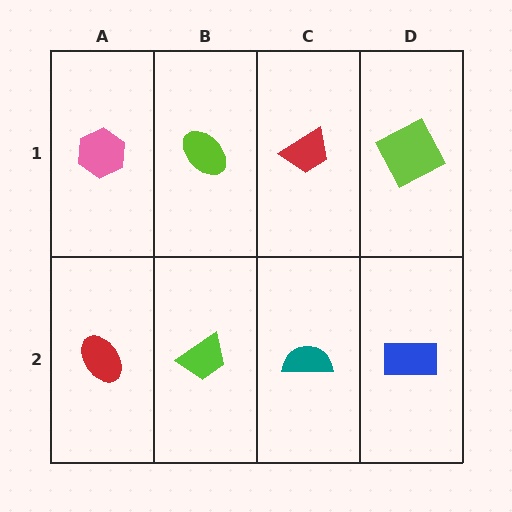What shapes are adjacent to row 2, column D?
A lime square (row 1, column D), a teal semicircle (row 2, column C).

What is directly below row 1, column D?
A blue rectangle.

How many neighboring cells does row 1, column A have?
2.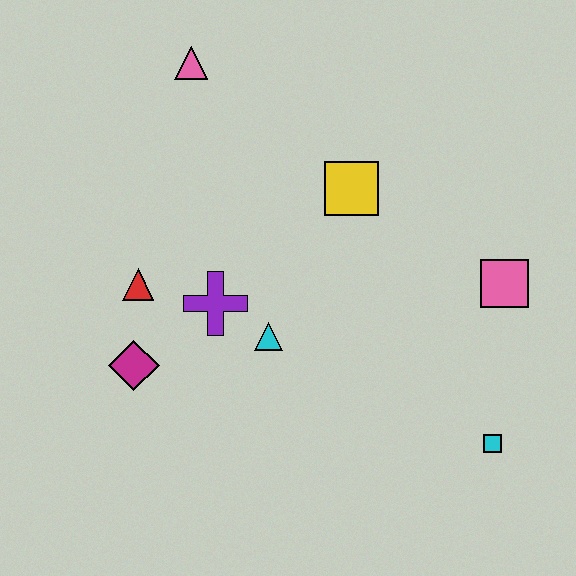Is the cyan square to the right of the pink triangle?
Yes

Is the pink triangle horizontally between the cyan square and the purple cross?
No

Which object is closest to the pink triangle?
The yellow square is closest to the pink triangle.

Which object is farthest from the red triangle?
The cyan square is farthest from the red triangle.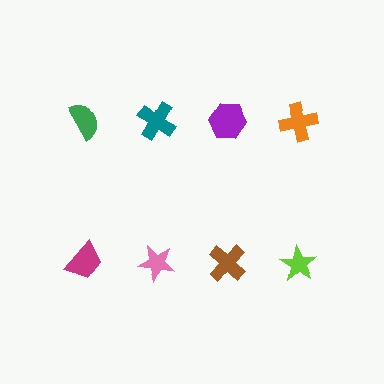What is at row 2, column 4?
A lime star.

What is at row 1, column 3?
A purple hexagon.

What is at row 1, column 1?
A green semicircle.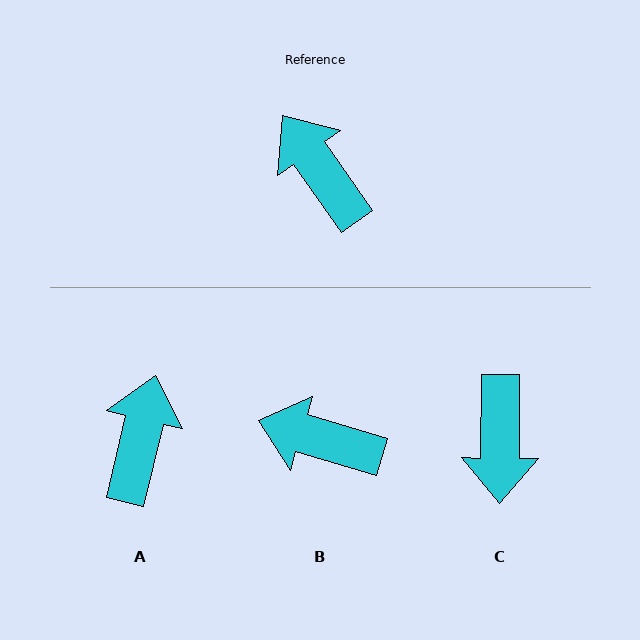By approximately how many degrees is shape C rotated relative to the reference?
Approximately 145 degrees counter-clockwise.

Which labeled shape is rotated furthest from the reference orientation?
C, about 145 degrees away.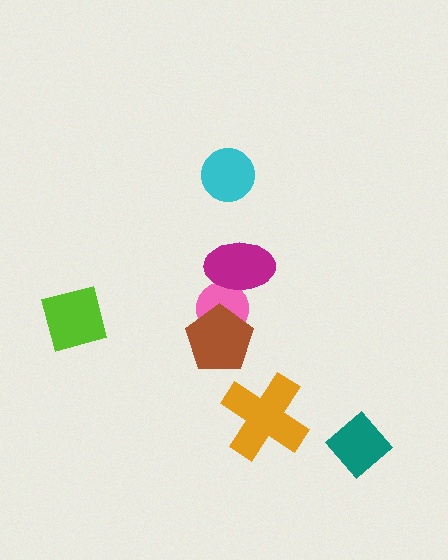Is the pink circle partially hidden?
Yes, it is partially covered by another shape.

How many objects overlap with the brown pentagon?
1 object overlaps with the brown pentagon.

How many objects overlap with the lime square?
0 objects overlap with the lime square.